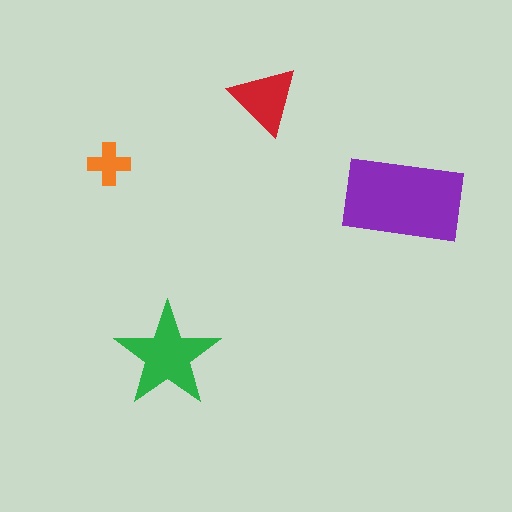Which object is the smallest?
The orange cross.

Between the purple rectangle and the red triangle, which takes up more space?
The purple rectangle.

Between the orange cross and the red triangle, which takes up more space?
The red triangle.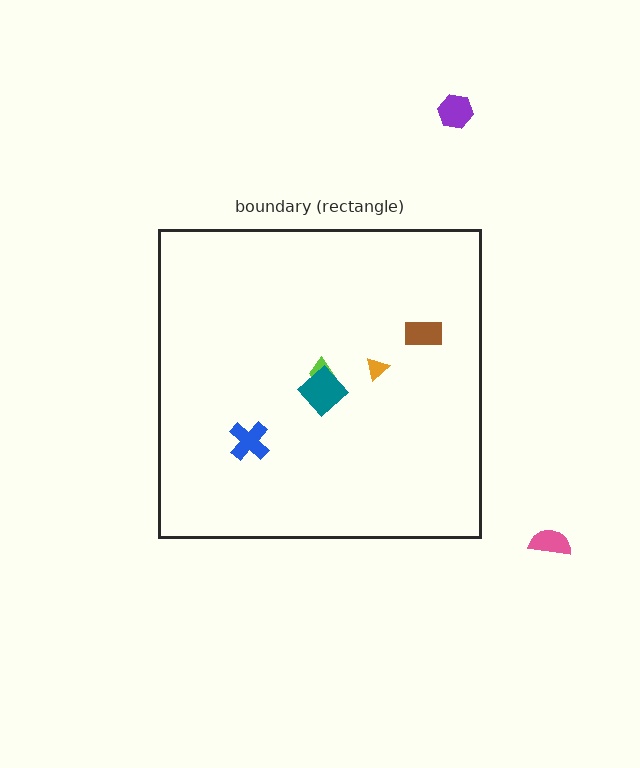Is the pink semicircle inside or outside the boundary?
Outside.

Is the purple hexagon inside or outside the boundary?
Outside.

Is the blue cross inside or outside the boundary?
Inside.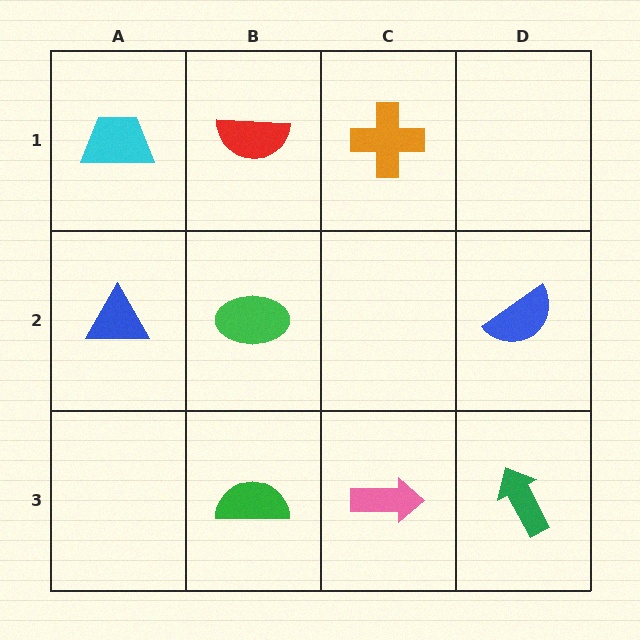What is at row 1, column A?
A cyan trapezoid.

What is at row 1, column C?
An orange cross.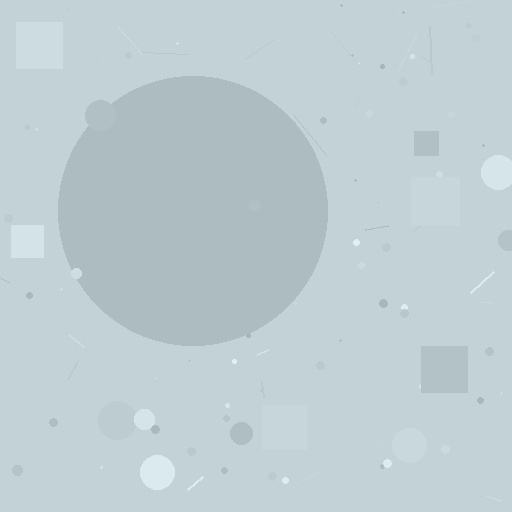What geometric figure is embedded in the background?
A circle is embedded in the background.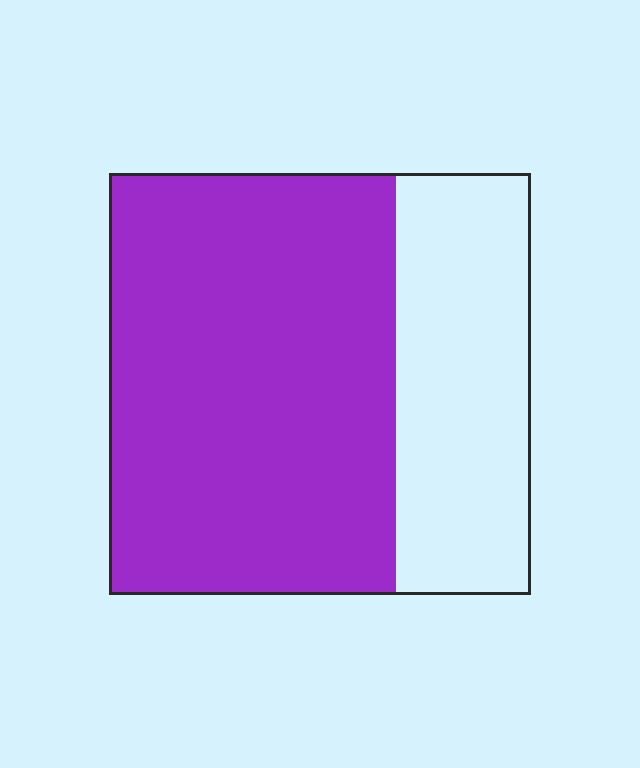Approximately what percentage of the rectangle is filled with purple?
Approximately 70%.